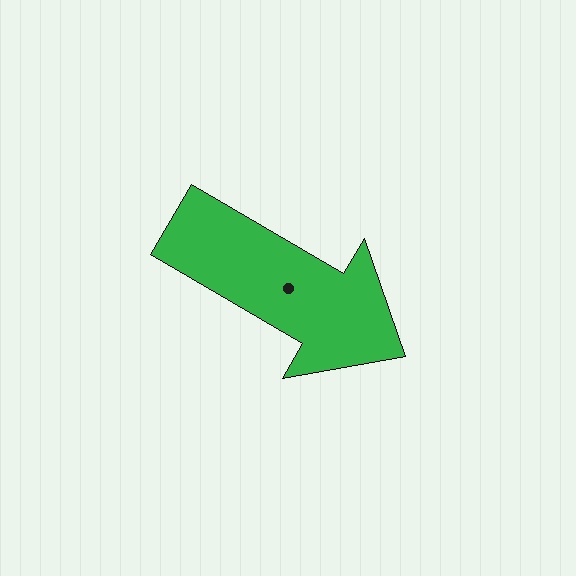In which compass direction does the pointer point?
Southeast.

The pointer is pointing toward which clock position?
Roughly 4 o'clock.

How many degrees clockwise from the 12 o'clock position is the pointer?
Approximately 120 degrees.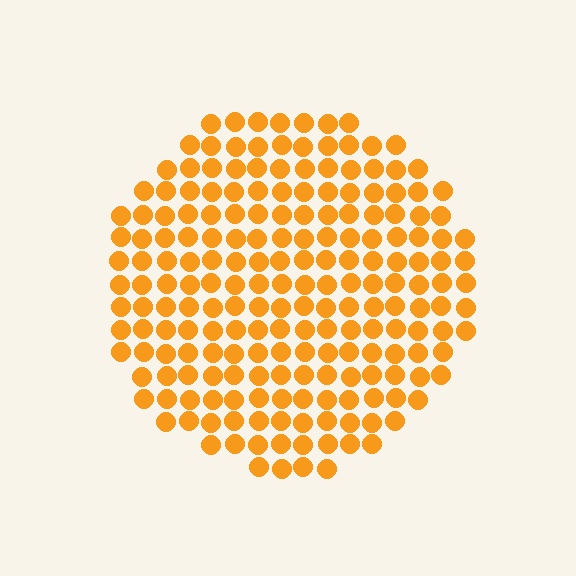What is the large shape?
The large shape is a circle.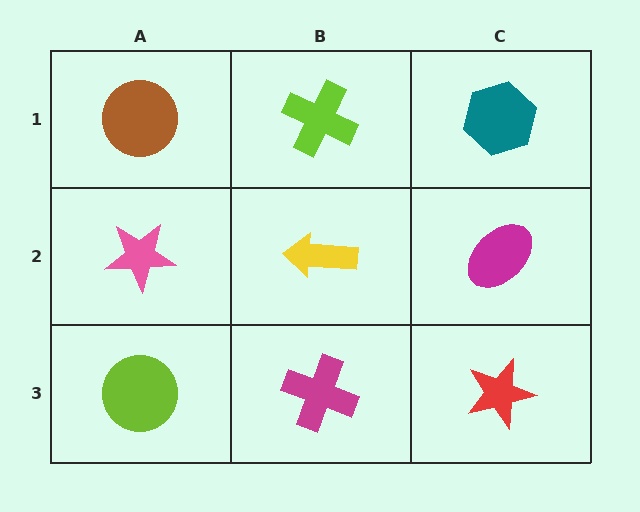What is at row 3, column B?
A magenta cross.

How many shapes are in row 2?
3 shapes.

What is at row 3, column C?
A red star.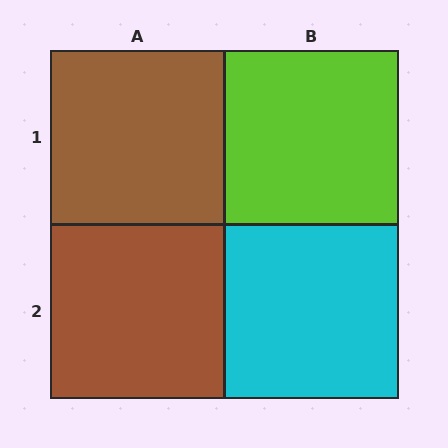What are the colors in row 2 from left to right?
Brown, cyan.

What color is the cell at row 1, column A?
Brown.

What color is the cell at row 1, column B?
Lime.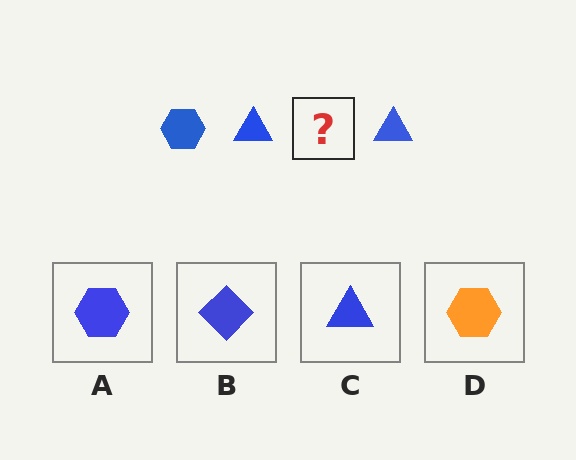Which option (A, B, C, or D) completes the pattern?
A.